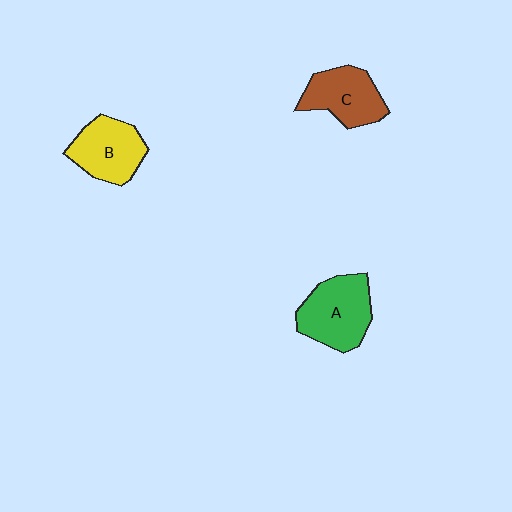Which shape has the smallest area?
Shape C (brown).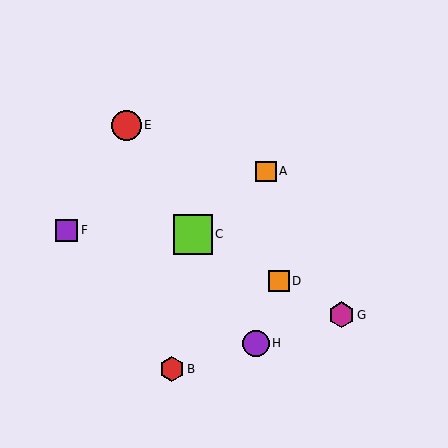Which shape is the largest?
The lime square (labeled C) is the largest.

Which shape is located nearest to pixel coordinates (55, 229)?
The purple square (labeled F) at (67, 230) is nearest to that location.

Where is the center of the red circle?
The center of the red circle is at (126, 125).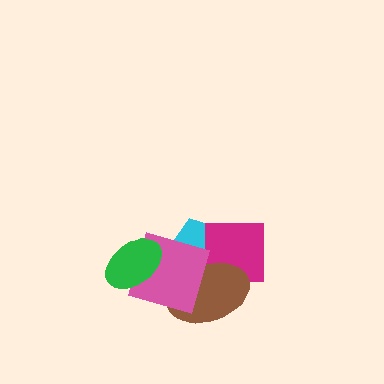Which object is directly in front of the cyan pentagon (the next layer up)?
The magenta square is directly in front of the cyan pentagon.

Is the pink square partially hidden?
Yes, it is partially covered by another shape.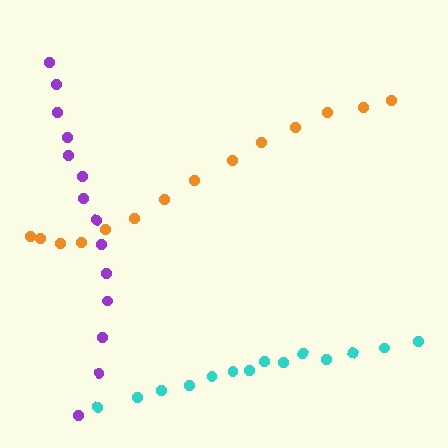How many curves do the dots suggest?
There are 3 distinct paths.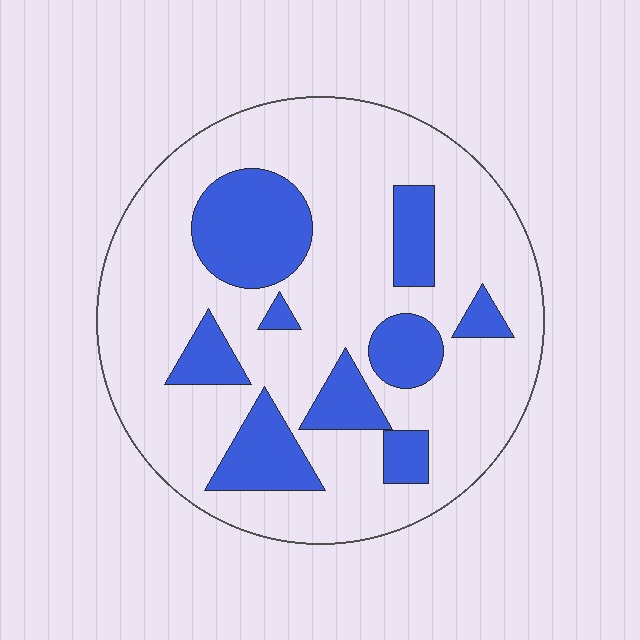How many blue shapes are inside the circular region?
9.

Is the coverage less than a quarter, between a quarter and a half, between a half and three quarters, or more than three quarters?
Less than a quarter.